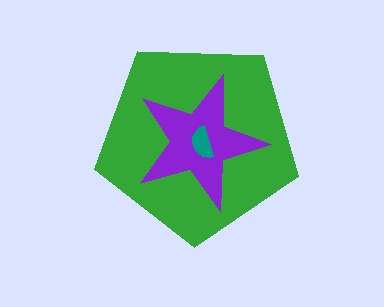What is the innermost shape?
The teal semicircle.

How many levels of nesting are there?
3.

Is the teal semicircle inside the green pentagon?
Yes.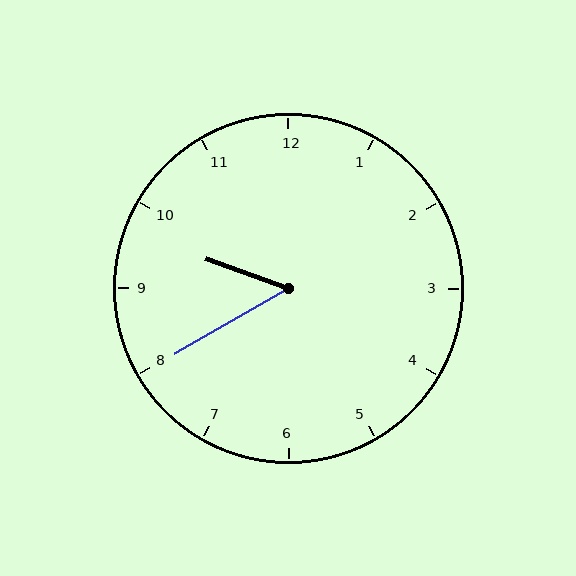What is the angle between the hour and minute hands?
Approximately 50 degrees.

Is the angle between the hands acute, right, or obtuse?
It is acute.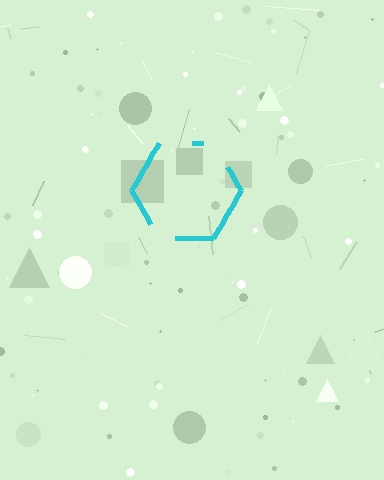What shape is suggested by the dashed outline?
The dashed outline suggests a hexagon.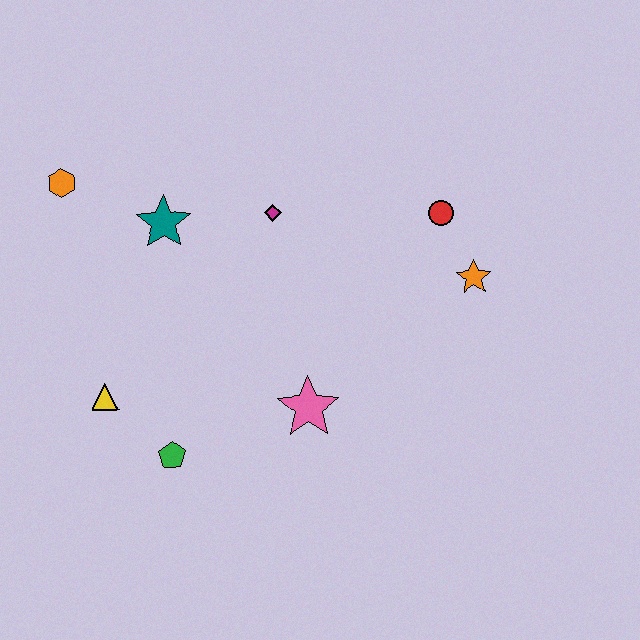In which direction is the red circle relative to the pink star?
The red circle is above the pink star.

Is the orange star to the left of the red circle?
No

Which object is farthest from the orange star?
The orange hexagon is farthest from the orange star.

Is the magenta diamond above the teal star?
Yes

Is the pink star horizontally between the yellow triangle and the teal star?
No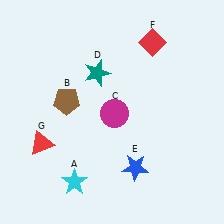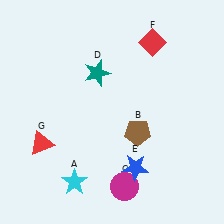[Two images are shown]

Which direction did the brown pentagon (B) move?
The brown pentagon (B) moved right.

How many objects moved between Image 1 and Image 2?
2 objects moved between the two images.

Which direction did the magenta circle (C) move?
The magenta circle (C) moved down.